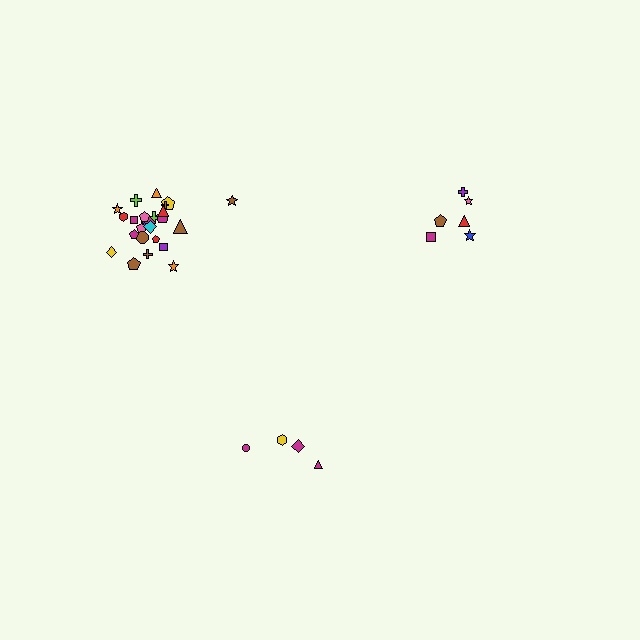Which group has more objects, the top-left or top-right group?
The top-left group.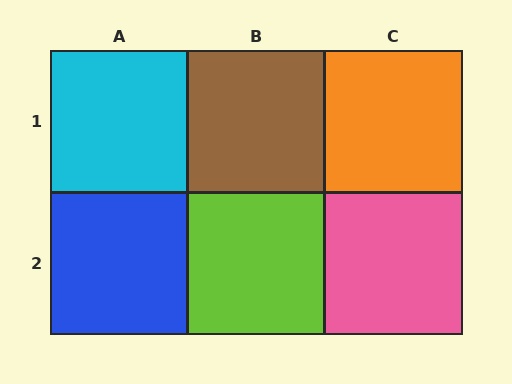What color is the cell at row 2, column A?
Blue.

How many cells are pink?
1 cell is pink.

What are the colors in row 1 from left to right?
Cyan, brown, orange.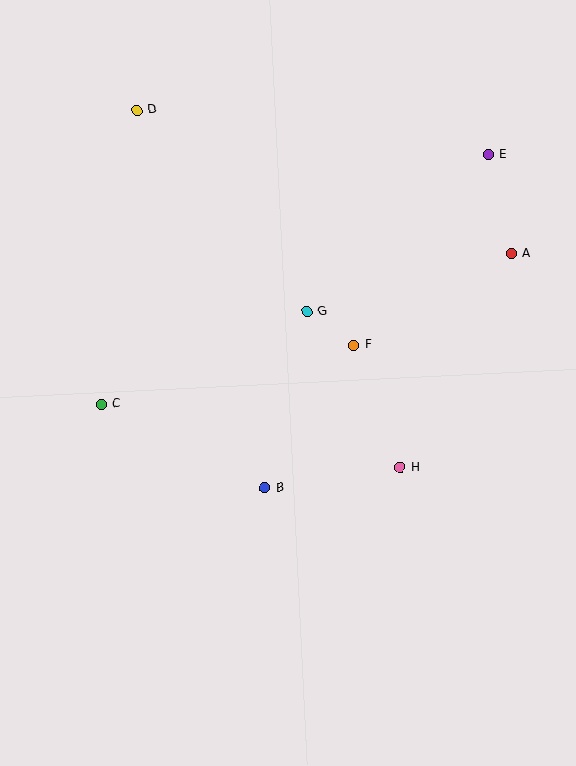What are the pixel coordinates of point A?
Point A is at (511, 254).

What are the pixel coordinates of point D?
Point D is at (137, 111).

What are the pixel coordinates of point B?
Point B is at (265, 488).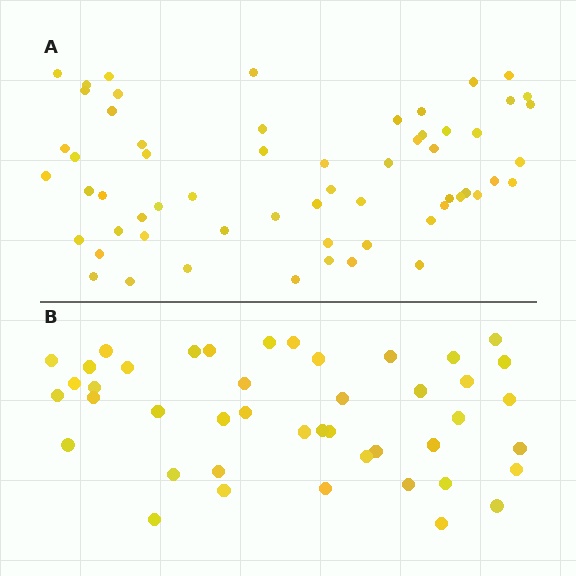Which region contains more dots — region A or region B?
Region A (the top region) has more dots.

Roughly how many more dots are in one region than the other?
Region A has approximately 15 more dots than region B.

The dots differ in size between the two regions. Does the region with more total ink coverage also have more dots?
No. Region B has more total ink coverage because its dots are larger, but region A actually contains more individual dots. Total area can be misleading — the number of items is what matters here.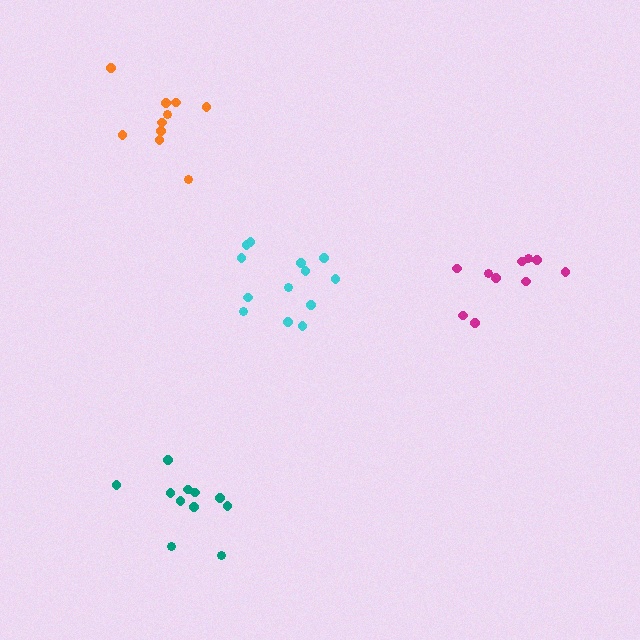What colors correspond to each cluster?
The clusters are colored: cyan, teal, orange, magenta.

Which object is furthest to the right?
The magenta cluster is rightmost.